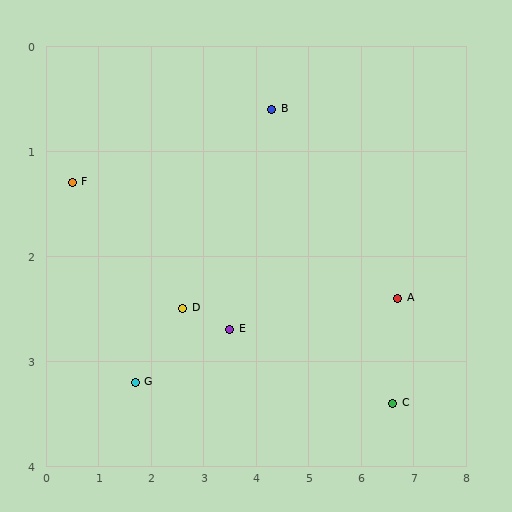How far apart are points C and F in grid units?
Points C and F are about 6.5 grid units apart.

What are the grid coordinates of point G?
Point G is at approximately (1.7, 3.2).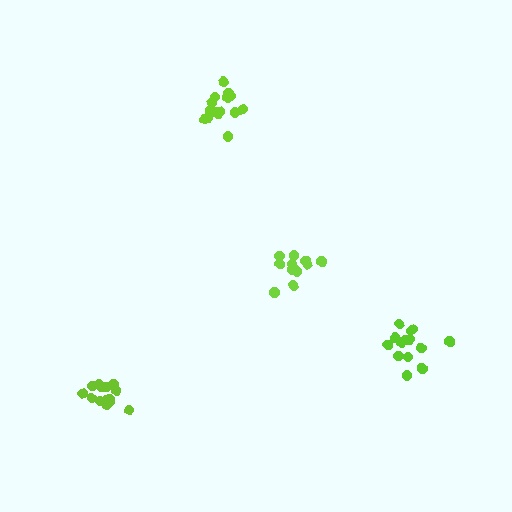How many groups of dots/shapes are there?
There are 4 groups.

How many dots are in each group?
Group 1: 11 dots, Group 2: 15 dots, Group 3: 14 dots, Group 4: 16 dots (56 total).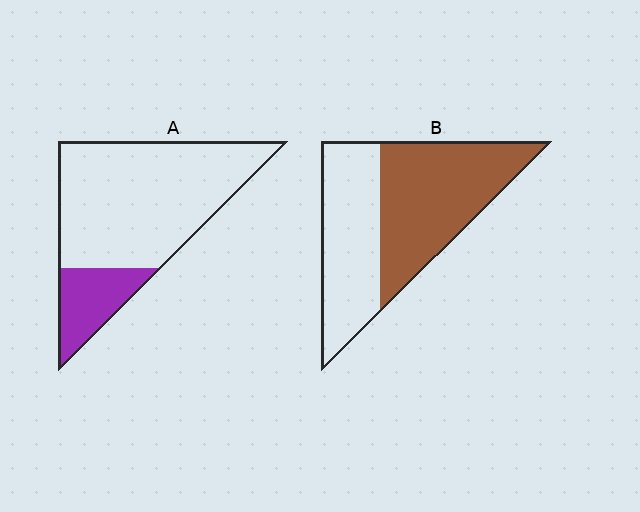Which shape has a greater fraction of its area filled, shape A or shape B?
Shape B.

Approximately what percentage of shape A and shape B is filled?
A is approximately 20% and B is approximately 55%.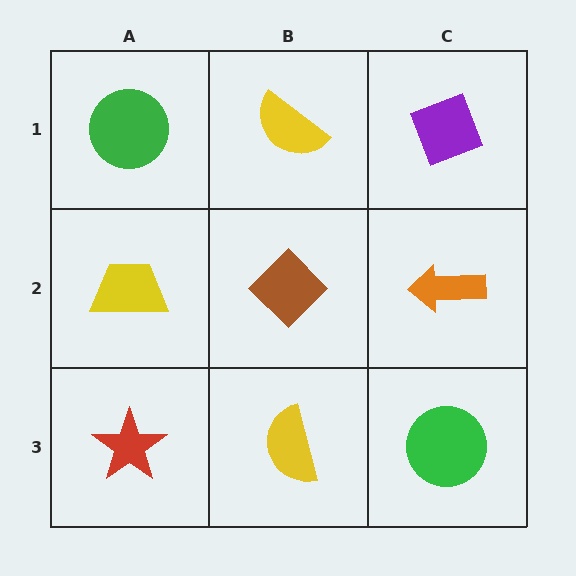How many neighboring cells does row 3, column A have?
2.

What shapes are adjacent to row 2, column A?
A green circle (row 1, column A), a red star (row 3, column A), a brown diamond (row 2, column B).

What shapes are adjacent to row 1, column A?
A yellow trapezoid (row 2, column A), a yellow semicircle (row 1, column B).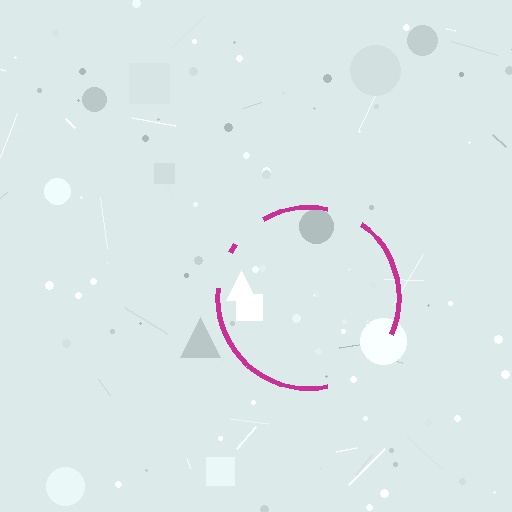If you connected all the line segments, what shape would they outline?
They would outline a circle.